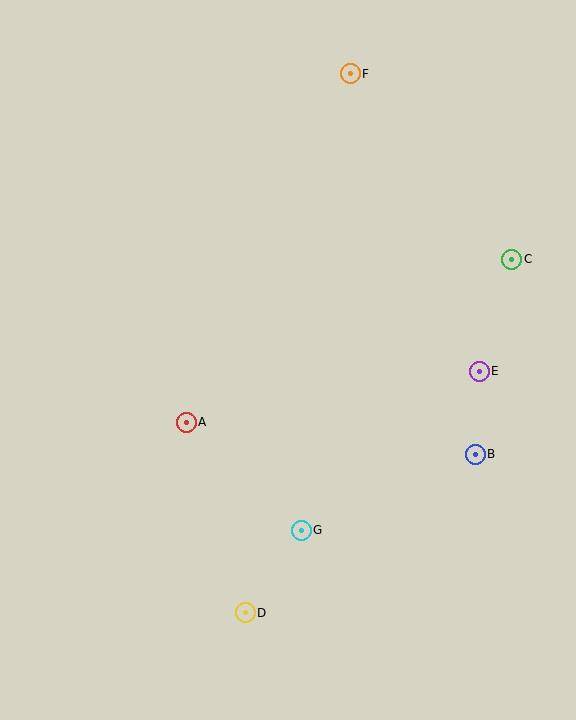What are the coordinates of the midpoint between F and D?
The midpoint between F and D is at (298, 343).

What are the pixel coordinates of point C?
Point C is at (512, 259).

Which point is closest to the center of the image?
Point A at (186, 422) is closest to the center.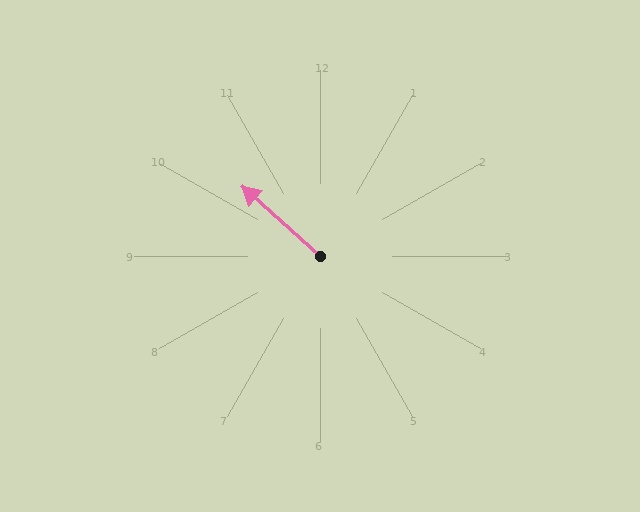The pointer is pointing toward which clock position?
Roughly 10 o'clock.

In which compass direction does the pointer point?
Northwest.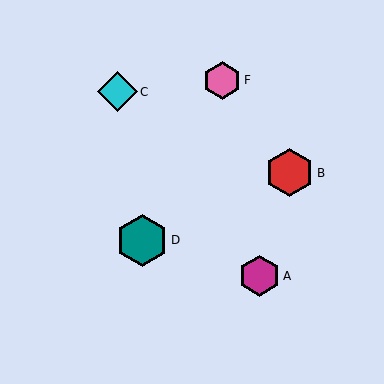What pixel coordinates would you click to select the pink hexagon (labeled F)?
Click at (222, 80) to select the pink hexagon F.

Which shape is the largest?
The teal hexagon (labeled D) is the largest.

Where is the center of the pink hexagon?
The center of the pink hexagon is at (222, 80).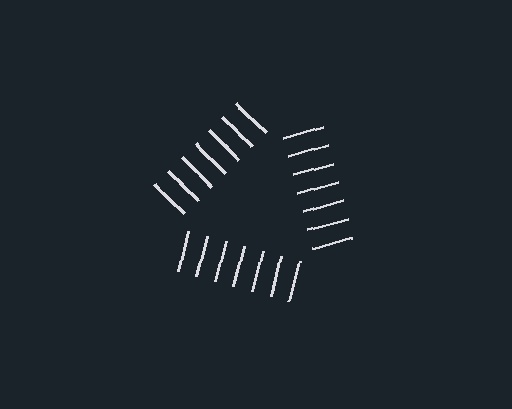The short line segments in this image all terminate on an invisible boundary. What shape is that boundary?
An illusory triangle — the line segments terminate on its edges but no continuous stroke is drawn.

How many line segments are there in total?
21 — 7 along each of the 3 edges.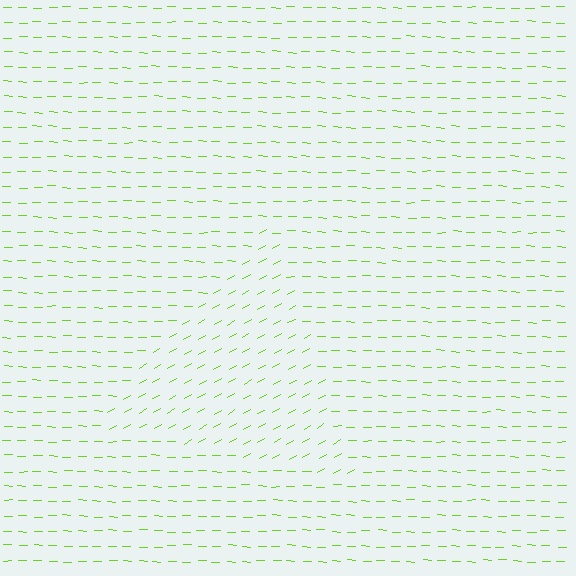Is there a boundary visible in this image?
Yes, there is a texture boundary formed by a change in line orientation.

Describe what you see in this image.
The image is filled with small lime line segments. A triangle region in the image has lines oriented differently from the surrounding lines, creating a visible texture boundary.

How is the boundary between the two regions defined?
The boundary is defined purely by a change in line orientation (approximately 32 degrees difference). All lines are the same color and thickness.